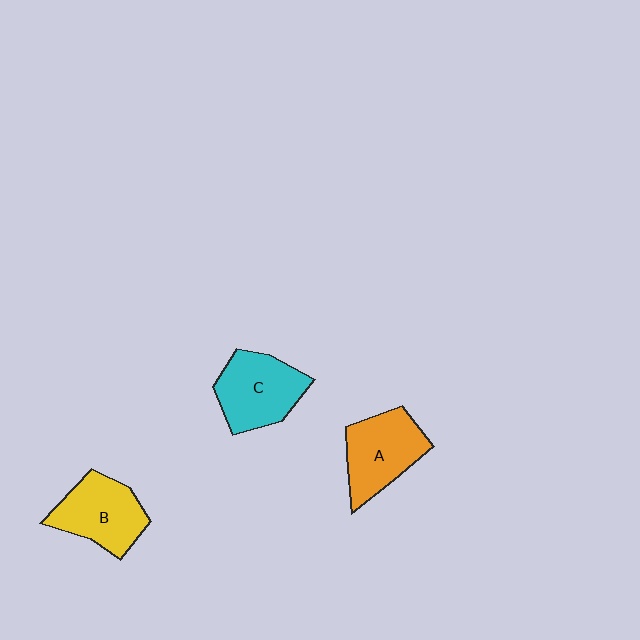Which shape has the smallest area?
Shape B (yellow).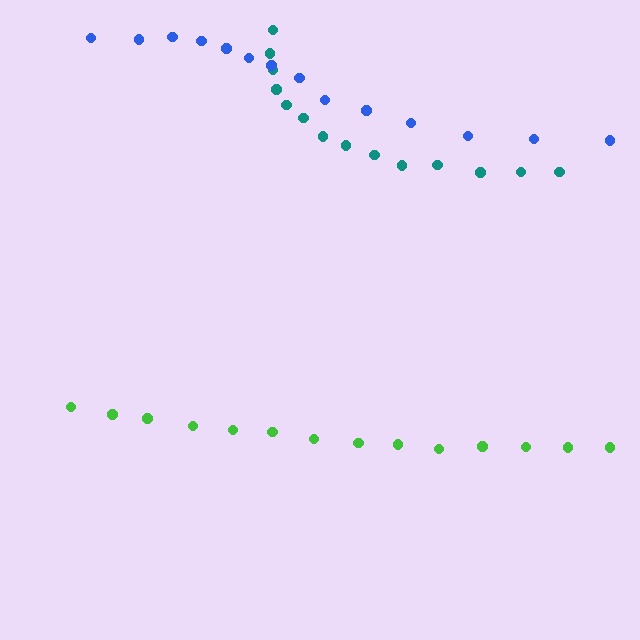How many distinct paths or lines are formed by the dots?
There are 3 distinct paths.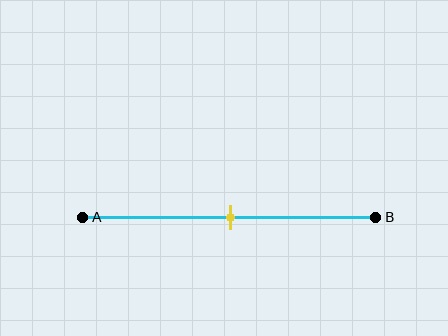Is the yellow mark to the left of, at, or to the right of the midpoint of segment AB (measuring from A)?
The yellow mark is approximately at the midpoint of segment AB.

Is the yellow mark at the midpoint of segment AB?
Yes, the mark is approximately at the midpoint.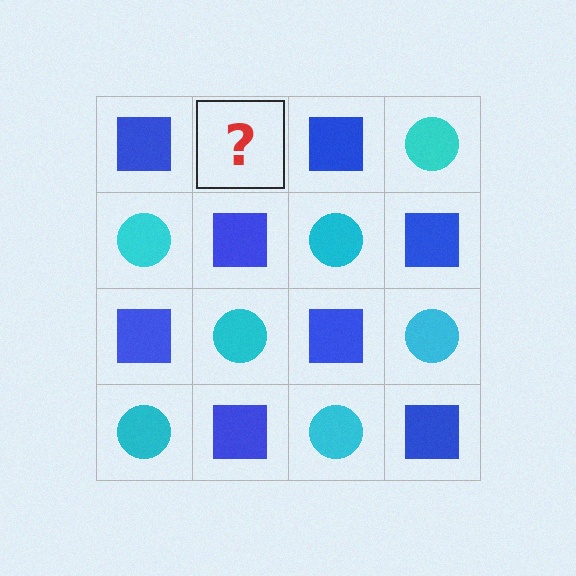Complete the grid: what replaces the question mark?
The question mark should be replaced with a cyan circle.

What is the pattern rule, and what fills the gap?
The rule is that it alternates blue square and cyan circle in a checkerboard pattern. The gap should be filled with a cyan circle.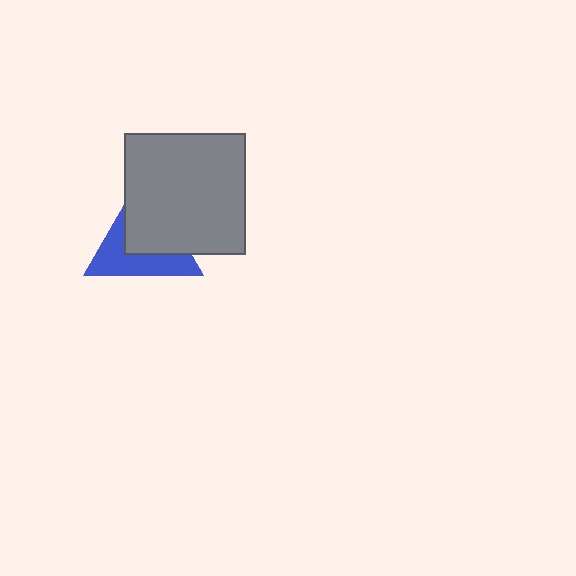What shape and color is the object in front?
The object in front is a gray square.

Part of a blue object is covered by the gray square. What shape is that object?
It is a triangle.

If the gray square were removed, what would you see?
You would see the complete blue triangle.